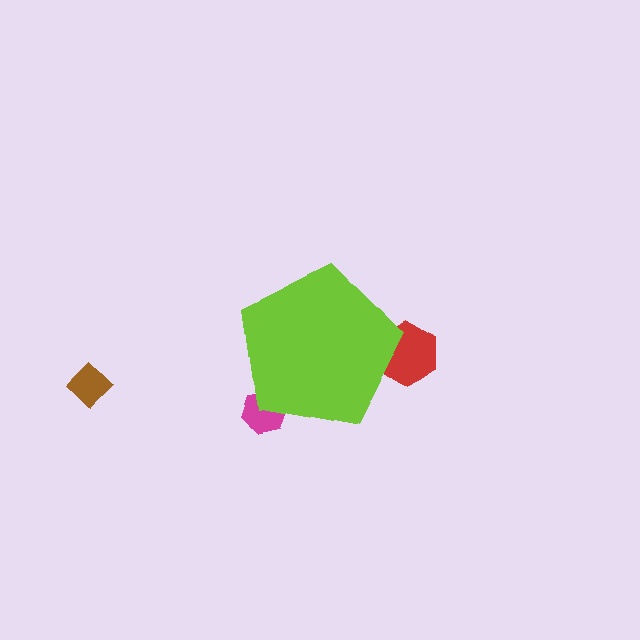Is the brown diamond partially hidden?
No, the brown diamond is fully visible.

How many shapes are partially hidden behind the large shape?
2 shapes are partially hidden.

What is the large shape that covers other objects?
A lime pentagon.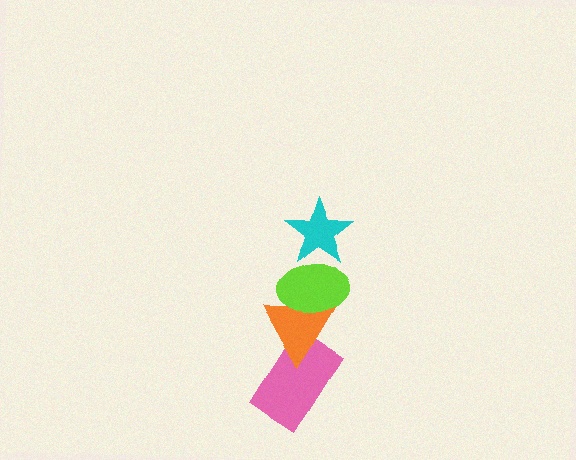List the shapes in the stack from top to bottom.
From top to bottom: the cyan star, the lime ellipse, the orange triangle, the pink rectangle.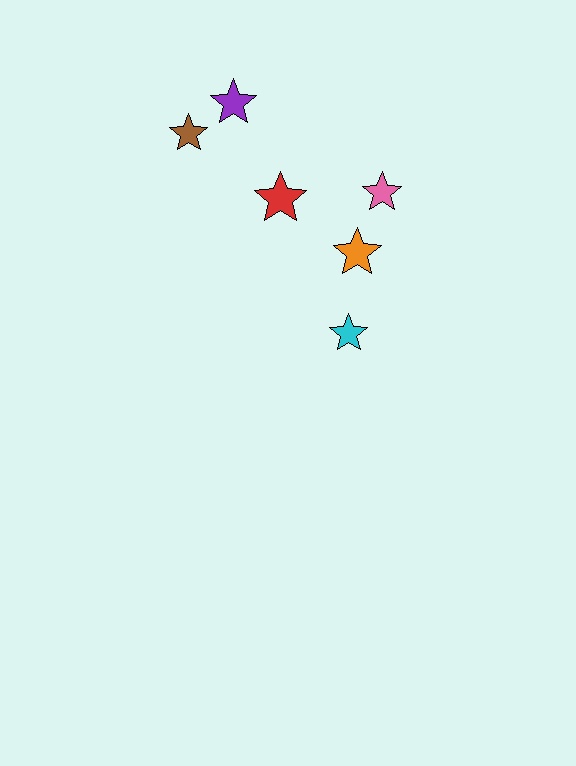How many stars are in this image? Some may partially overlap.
There are 6 stars.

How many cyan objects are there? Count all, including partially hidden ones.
There is 1 cyan object.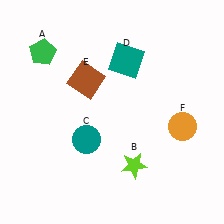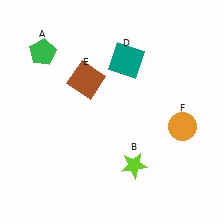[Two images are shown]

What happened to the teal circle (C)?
The teal circle (C) was removed in Image 2. It was in the bottom-left area of Image 1.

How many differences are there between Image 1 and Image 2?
There is 1 difference between the two images.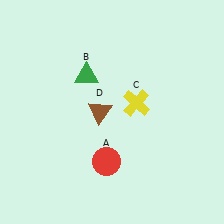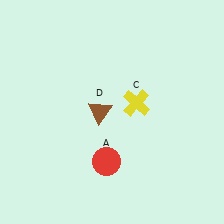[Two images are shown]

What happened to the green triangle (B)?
The green triangle (B) was removed in Image 2. It was in the top-left area of Image 1.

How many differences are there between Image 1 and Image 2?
There is 1 difference between the two images.